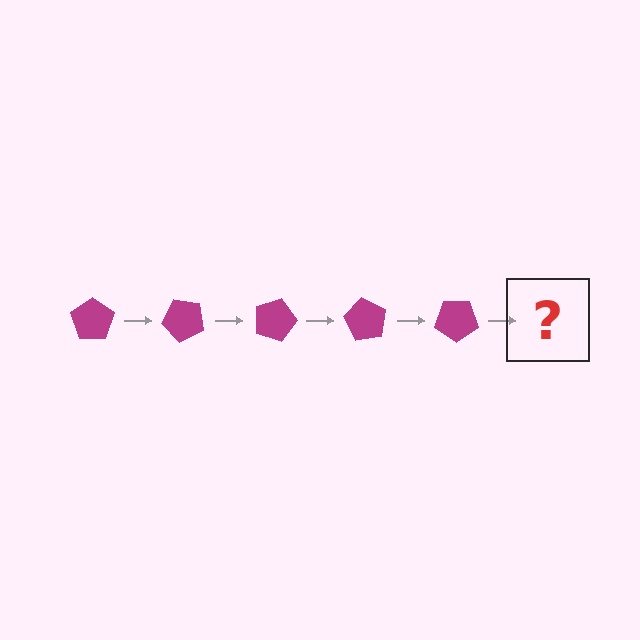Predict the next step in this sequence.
The next step is a magenta pentagon rotated 225 degrees.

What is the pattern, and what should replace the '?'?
The pattern is that the pentagon rotates 45 degrees each step. The '?' should be a magenta pentagon rotated 225 degrees.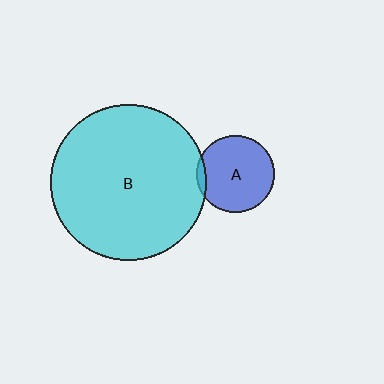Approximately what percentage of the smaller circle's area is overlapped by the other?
Approximately 5%.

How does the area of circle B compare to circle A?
Approximately 4.1 times.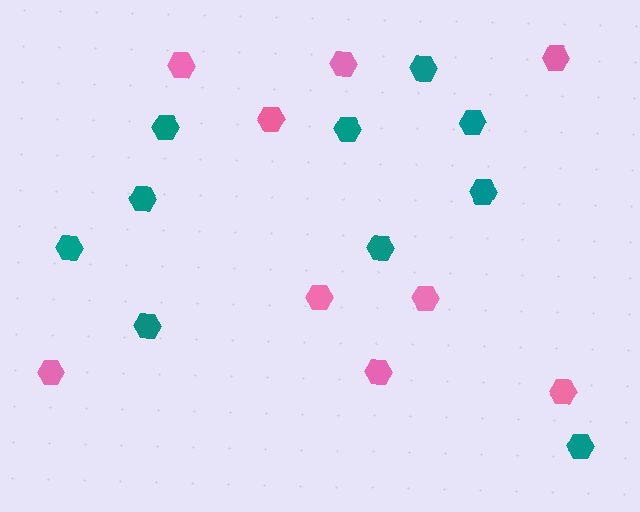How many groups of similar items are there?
There are 2 groups: one group of teal hexagons (10) and one group of pink hexagons (9).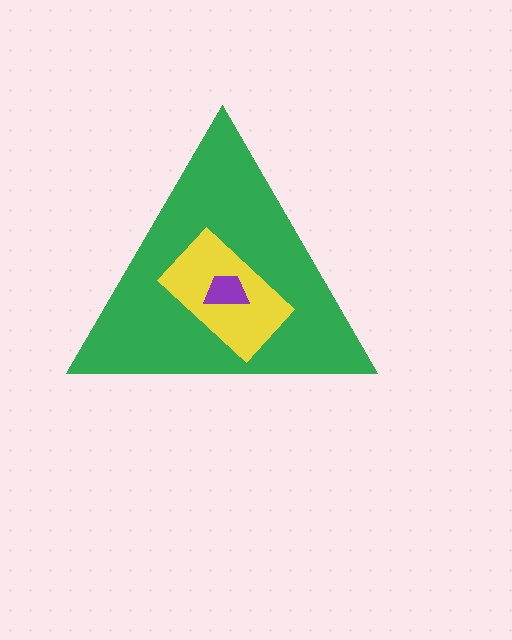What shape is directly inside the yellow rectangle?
The purple trapezoid.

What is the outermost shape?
The green triangle.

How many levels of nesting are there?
3.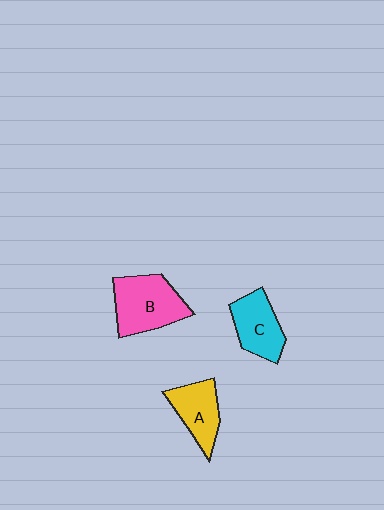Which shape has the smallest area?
Shape A (yellow).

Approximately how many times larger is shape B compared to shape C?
Approximately 1.4 times.